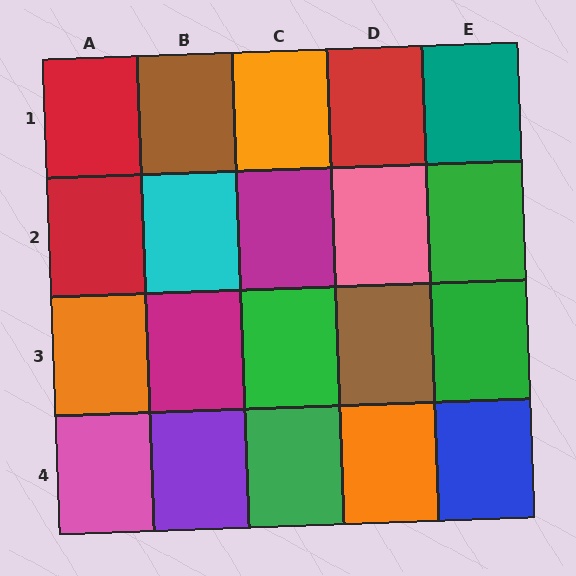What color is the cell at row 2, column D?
Pink.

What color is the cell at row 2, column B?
Cyan.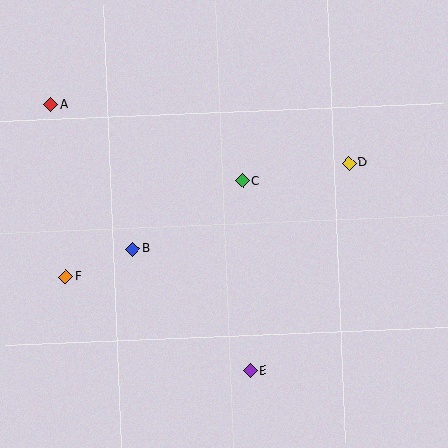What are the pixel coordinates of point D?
Point D is at (349, 163).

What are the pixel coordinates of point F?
Point F is at (66, 277).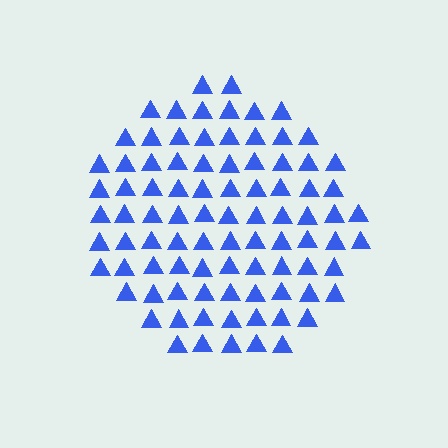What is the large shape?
The large shape is a circle.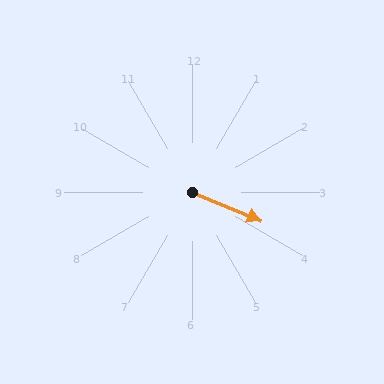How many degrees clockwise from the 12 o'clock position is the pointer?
Approximately 113 degrees.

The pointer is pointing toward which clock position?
Roughly 4 o'clock.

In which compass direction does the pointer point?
Southeast.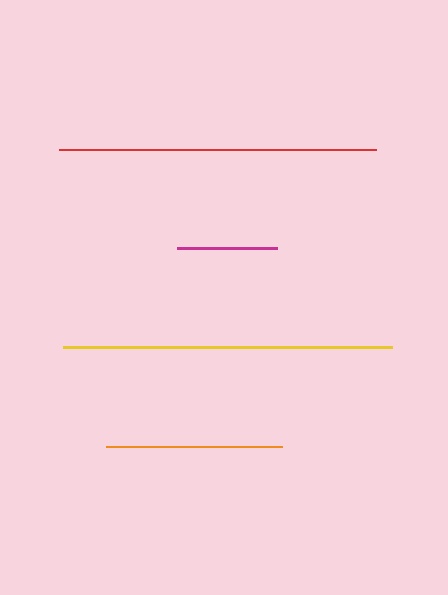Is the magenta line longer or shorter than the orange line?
The orange line is longer than the magenta line.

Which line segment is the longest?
The yellow line is the longest at approximately 330 pixels.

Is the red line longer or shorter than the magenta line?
The red line is longer than the magenta line.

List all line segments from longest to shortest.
From longest to shortest: yellow, red, orange, magenta.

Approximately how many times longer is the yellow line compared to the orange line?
The yellow line is approximately 1.9 times the length of the orange line.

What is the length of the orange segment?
The orange segment is approximately 176 pixels long.